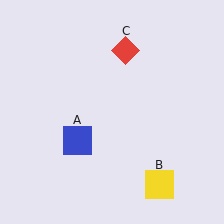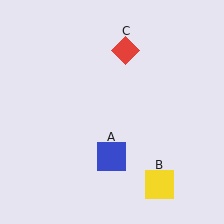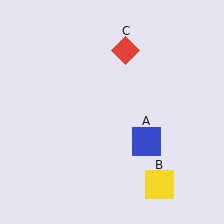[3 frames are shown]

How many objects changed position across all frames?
1 object changed position: blue square (object A).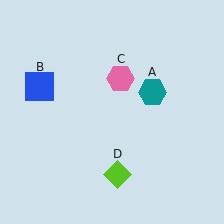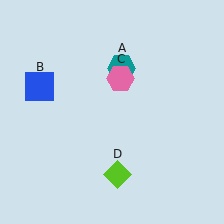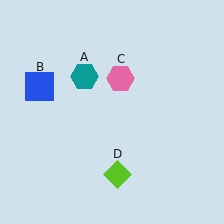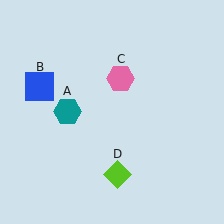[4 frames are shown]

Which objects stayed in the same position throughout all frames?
Blue square (object B) and pink hexagon (object C) and lime diamond (object D) remained stationary.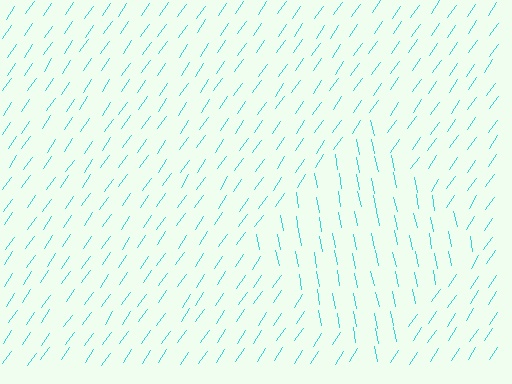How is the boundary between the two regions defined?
The boundary is defined purely by a change in line orientation (approximately 45 degrees difference). All lines are the same color and thickness.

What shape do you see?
I see a diamond.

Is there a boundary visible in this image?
Yes, there is a texture boundary formed by a change in line orientation.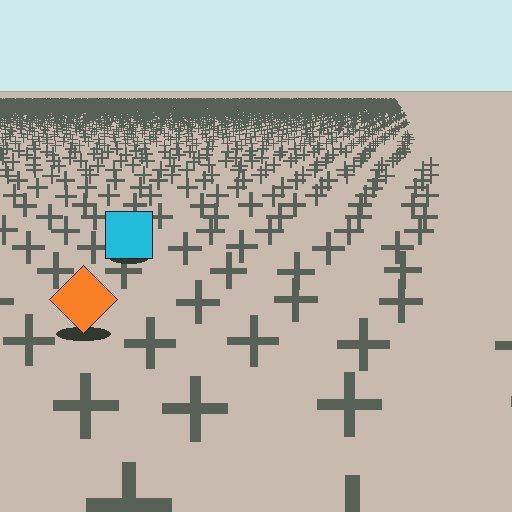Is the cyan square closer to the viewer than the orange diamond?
No. The orange diamond is closer — you can tell from the texture gradient: the ground texture is coarser near it.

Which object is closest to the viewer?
The orange diamond is closest. The texture marks near it are larger and more spread out.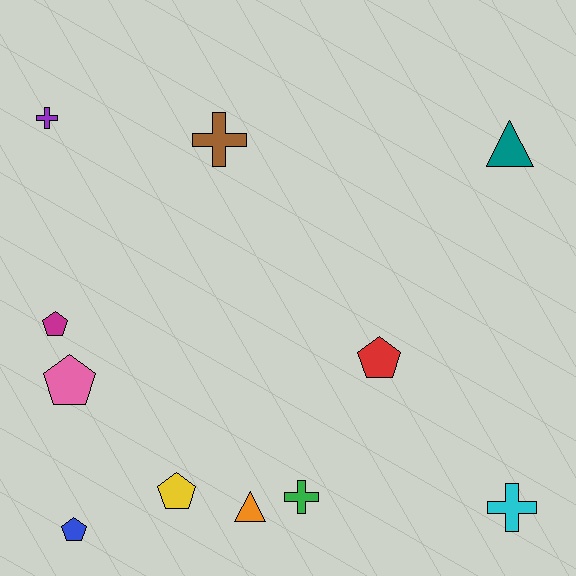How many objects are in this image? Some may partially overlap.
There are 11 objects.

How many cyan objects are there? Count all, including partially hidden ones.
There is 1 cyan object.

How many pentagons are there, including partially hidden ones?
There are 5 pentagons.